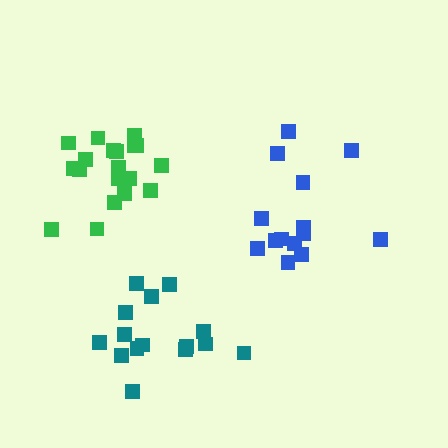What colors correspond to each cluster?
The clusters are colored: green, blue, teal.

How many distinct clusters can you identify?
There are 3 distinct clusters.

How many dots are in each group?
Group 1: 19 dots, Group 2: 14 dots, Group 3: 15 dots (48 total).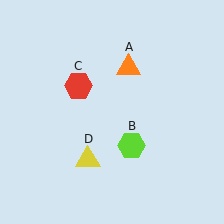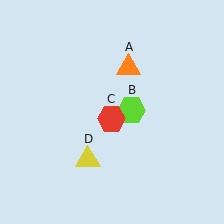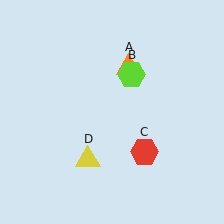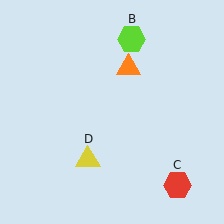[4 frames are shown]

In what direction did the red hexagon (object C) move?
The red hexagon (object C) moved down and to the right.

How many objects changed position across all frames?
2 objects changed position: lime hexagon (object B), red hexagon (object C).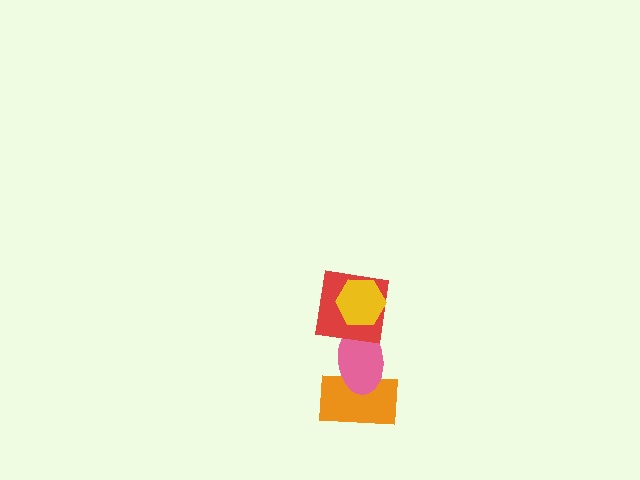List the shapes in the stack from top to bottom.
From top to bottom: the yellow hexagon, the red square, the pink ellipse, the orange rectangle.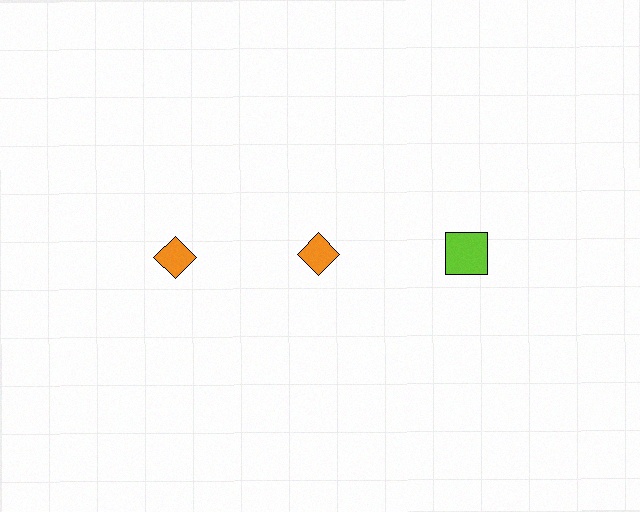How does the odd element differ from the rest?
It differs in both color (lime instead of orange) and shape (square instead of diamond).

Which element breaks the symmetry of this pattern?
The lime square in the top row, center column breaks the symmetry. All other shapes are orange diamonds.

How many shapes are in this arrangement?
There are 3 shapes arranged in a grid pattern.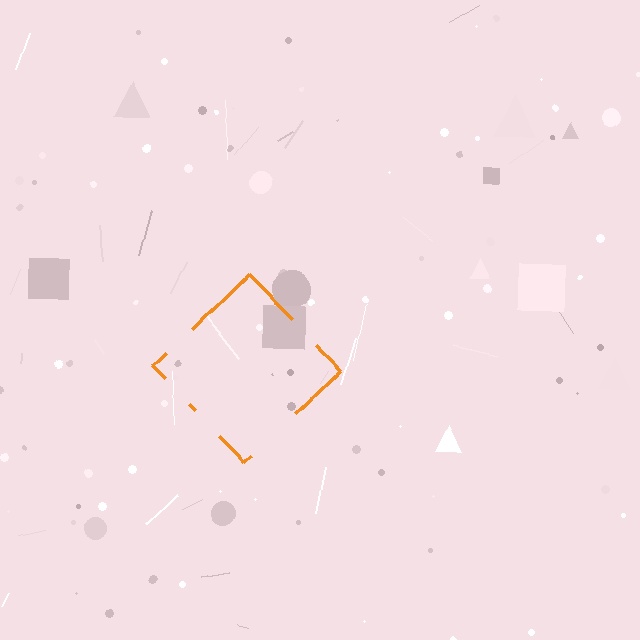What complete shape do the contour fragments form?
The contour fragments form a diamond.